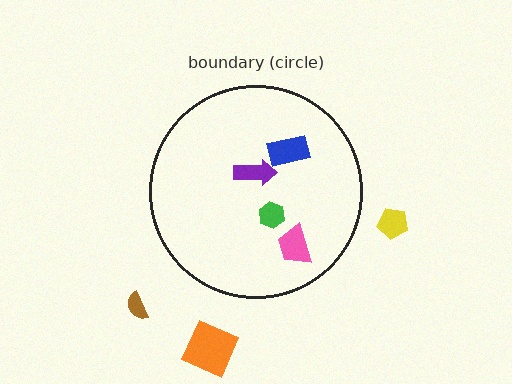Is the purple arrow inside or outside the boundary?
Inside.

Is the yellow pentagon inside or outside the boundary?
Outside.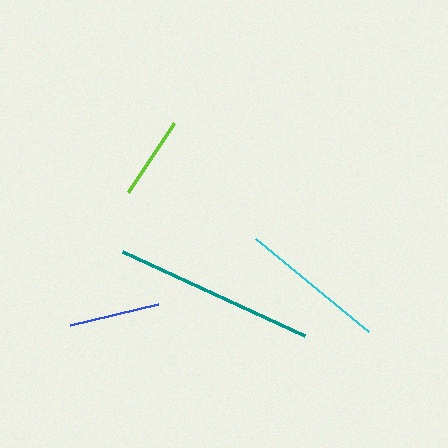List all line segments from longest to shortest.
From longest to shortest: teal, cyan, blue, lime.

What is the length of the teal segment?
The teal segment is approximately 201 pixels long.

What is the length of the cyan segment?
The cyan segment is approximately 146 pixels long.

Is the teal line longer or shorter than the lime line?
The teal line is longer than the lime line.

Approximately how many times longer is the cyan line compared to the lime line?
The cyan line is approximately 1.8 times the length of the lime line.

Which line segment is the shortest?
The lime line is the shortest at approximately 83 pixels.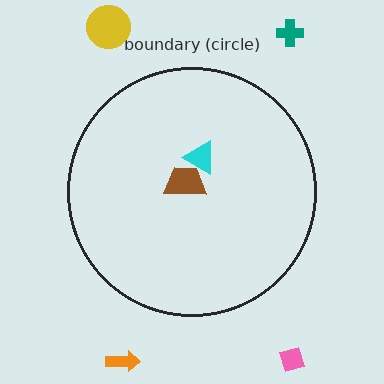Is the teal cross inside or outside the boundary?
Outside.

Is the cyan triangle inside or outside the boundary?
Inside.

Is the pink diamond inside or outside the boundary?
Outside.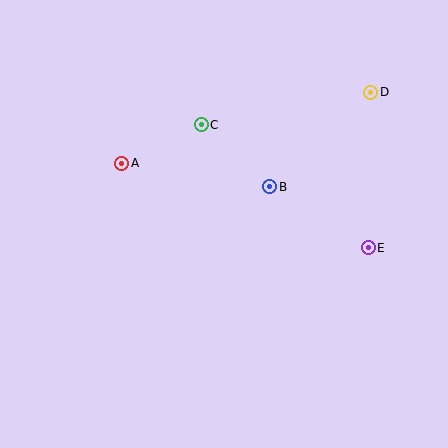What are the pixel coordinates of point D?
Point D is at (371, 92).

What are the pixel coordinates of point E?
Point E is at (368, 248).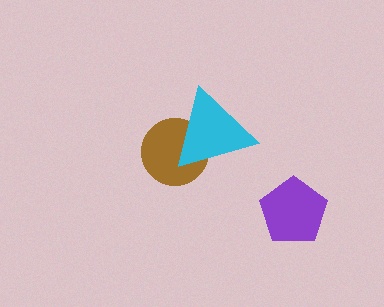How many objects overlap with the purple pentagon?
0 objects overlap with the purple pentagon.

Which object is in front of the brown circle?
The cyan triangle is in front of the brown circle.